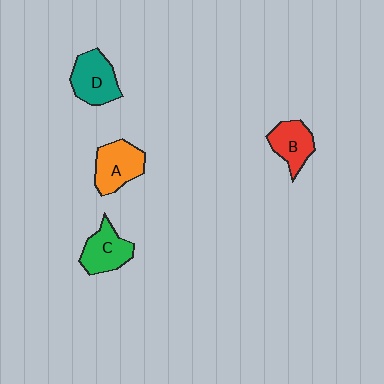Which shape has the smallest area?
Shape B (red).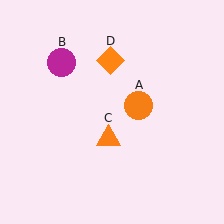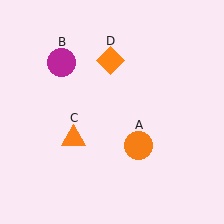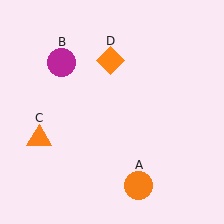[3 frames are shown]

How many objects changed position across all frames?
2 objects changed position: orange circle (object A), orange triangle (object C).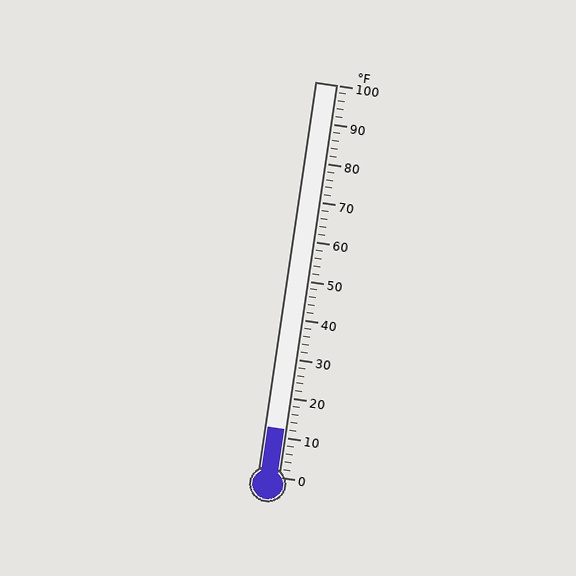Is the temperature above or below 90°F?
The temperature is below 90°F.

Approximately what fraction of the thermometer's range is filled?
The thermometer is filled to approximately 10% of its range.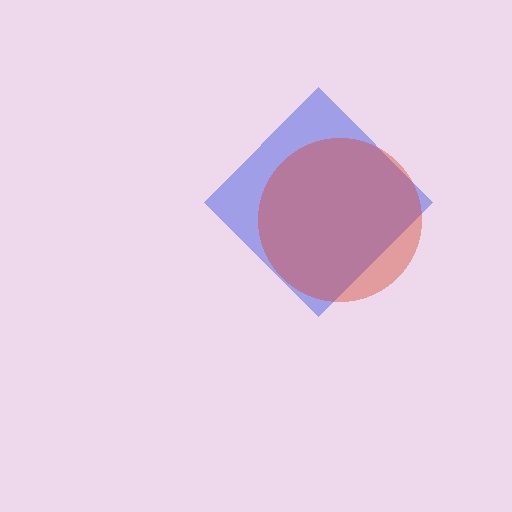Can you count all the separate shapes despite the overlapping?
Yes, there are 2 separate shapes.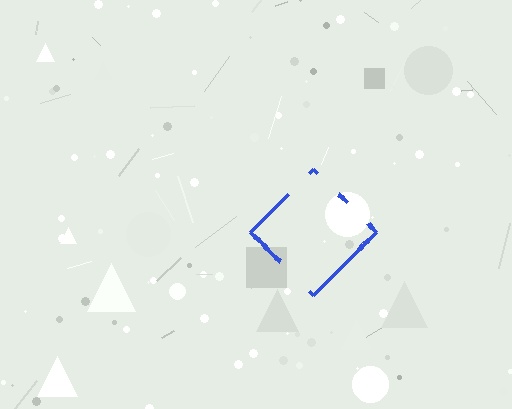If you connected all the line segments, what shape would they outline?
They would outline a diamond.